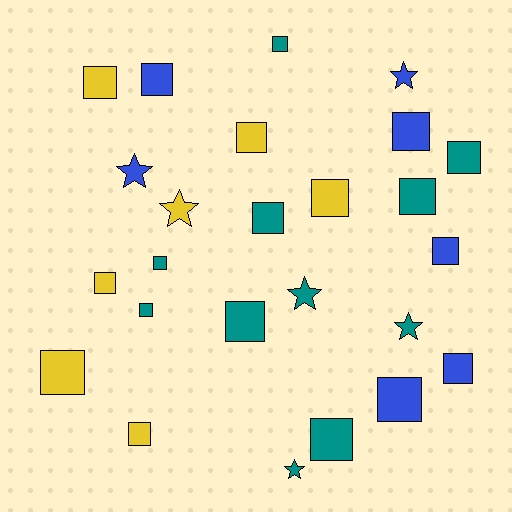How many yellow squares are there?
There are 6 yellow squares.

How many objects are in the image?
There are 25 objects.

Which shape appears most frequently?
Square, with 19 objects.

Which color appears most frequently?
Teal, with 11 objects.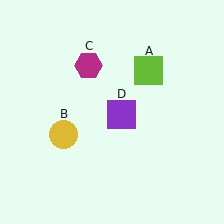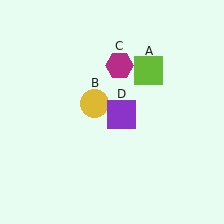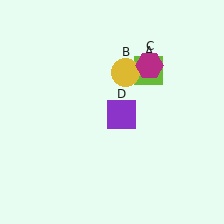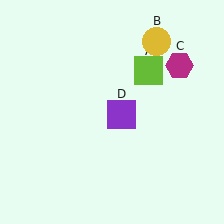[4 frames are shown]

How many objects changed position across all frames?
2 objects changed position: yellow circle (object B), magenta hexagon (object C).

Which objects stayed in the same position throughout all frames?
Lime square (object A) and purple square (object D) remained stationary.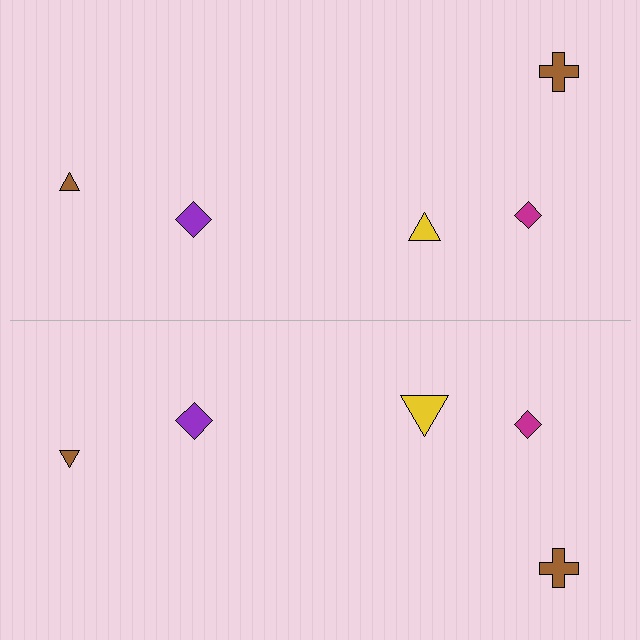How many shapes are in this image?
There are 10 shapes in this image.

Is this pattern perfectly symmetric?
No, the pattern is not perfectly symmetric. The yellow triangle on the bottom side has a different size than its mirror counterpart.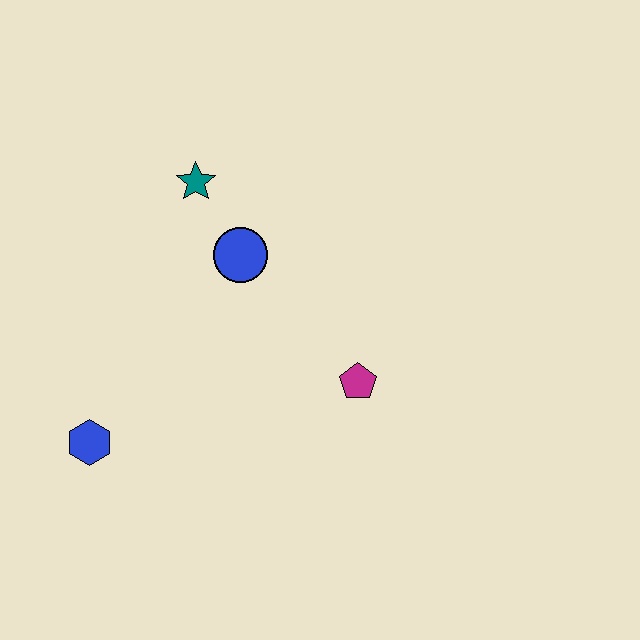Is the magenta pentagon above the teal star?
No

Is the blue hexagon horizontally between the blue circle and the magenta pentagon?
No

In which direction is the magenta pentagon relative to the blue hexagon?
The magenta pentagon is to the right of the blue hexagon.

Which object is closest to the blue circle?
The teal star is closest to the blue circle.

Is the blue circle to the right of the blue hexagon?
Yes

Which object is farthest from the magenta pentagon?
The blue hexagon is farthest from the magenta pentagon.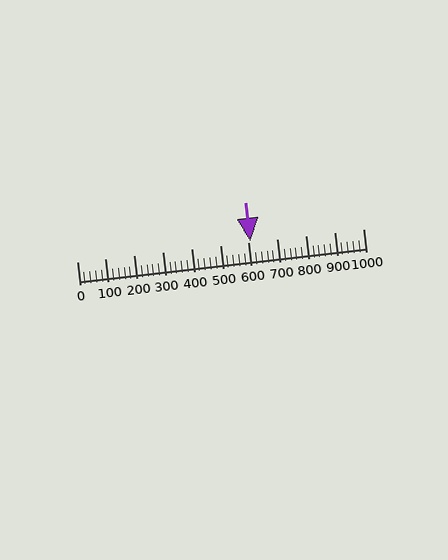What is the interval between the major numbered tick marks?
The major tick marks are spaced 100 units apart.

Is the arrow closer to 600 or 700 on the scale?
The arrow is closer to 600.